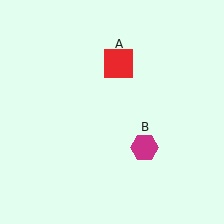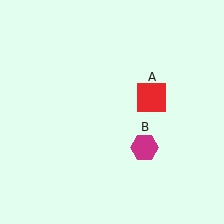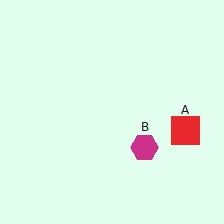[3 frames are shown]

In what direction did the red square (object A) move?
The red square (object A) moved down and to the right.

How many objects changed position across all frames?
1 object changed position: red square (object A).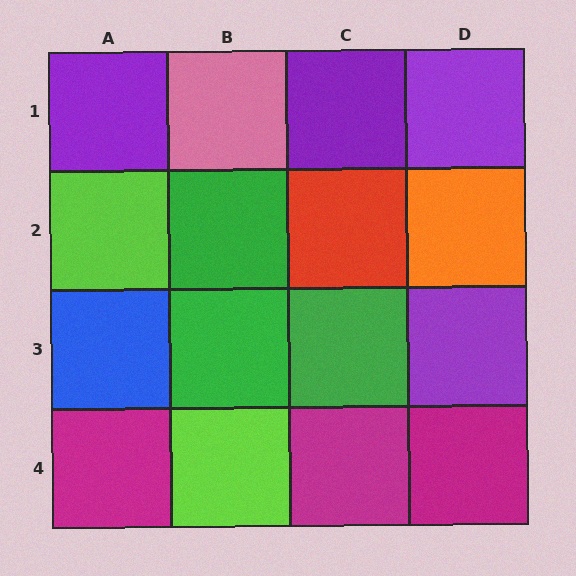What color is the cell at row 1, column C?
Purple.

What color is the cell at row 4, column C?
Magenta.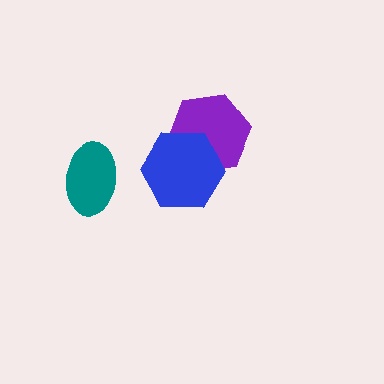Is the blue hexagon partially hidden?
No, no other shape covers it.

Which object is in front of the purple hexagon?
The blue hexagon is in front of the purple hexagon.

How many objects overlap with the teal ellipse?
0 objects overlap with the teal ellipse.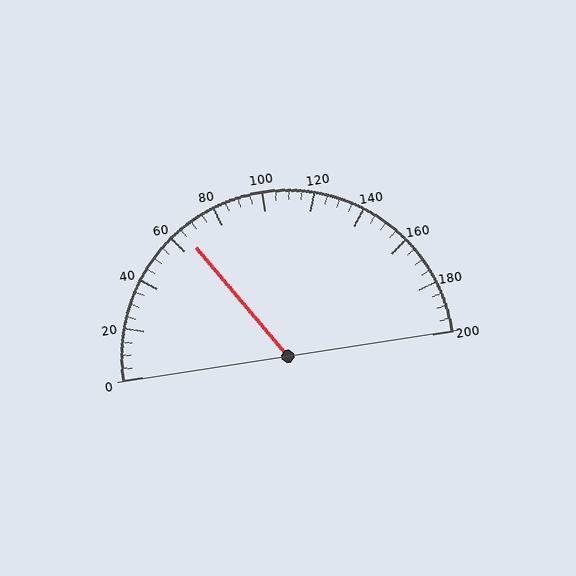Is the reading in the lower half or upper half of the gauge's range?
The reading is in the lower half of the range (0 to 200).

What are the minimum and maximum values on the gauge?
The gauge ranges from 0 to 200.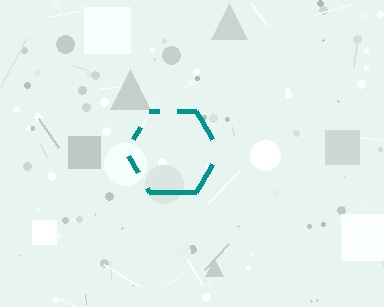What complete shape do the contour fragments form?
The contour fragments form a hexagon.